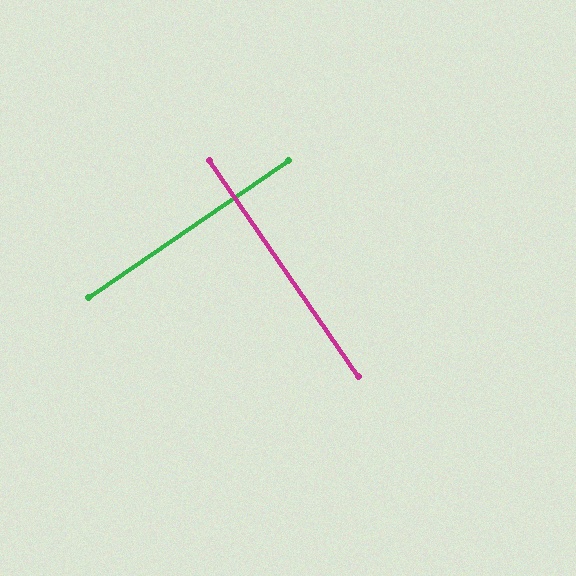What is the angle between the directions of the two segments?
Approximately 90 degrees.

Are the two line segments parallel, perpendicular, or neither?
Perpendicular — they meet at approximately 90°.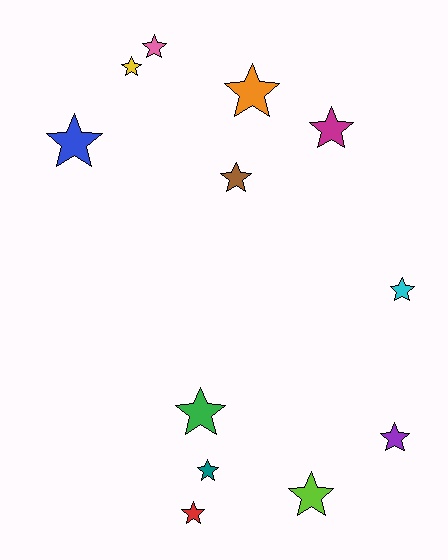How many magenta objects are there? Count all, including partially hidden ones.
There is 1 magenta object.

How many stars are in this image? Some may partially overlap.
There are 12 stars.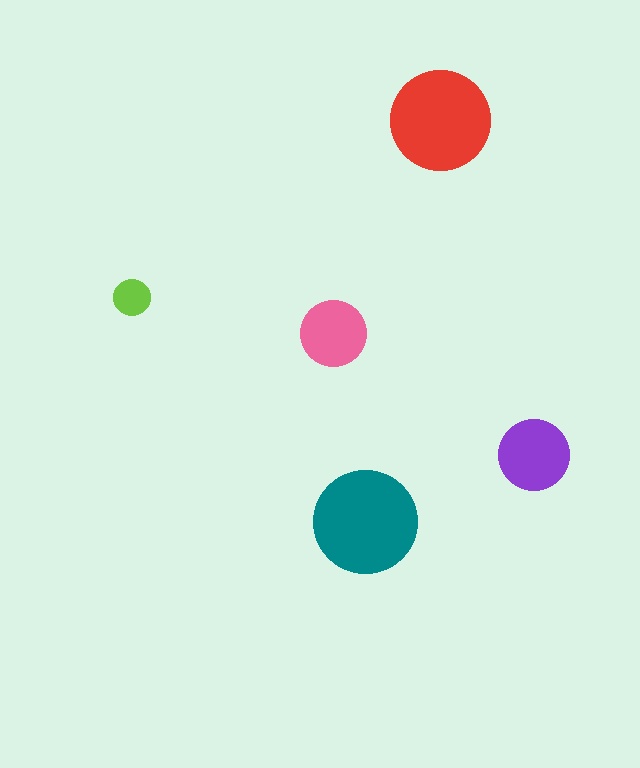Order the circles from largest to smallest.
the teal one, the red one, the purple one, the pink one, the lime one.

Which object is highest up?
The red circle is topmost.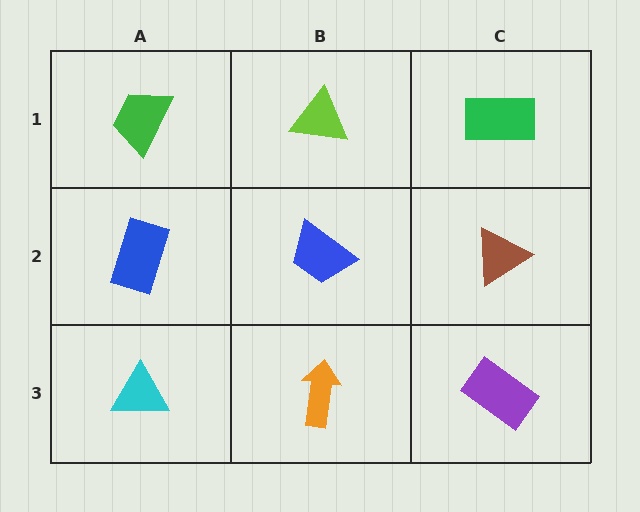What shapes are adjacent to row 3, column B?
A blue trapezoid (row 2, column B), a cyan triangle (row 3, column A), a purple rectangle (row 3, column C).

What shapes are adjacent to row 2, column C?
A green rectangle (row 1, column C), a purple rectangle (row 3, column C), a blue trapezoid (row 2, column B).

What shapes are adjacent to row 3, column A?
A blue rectangle (row 2, column A), an orange arrow (row 3, column B).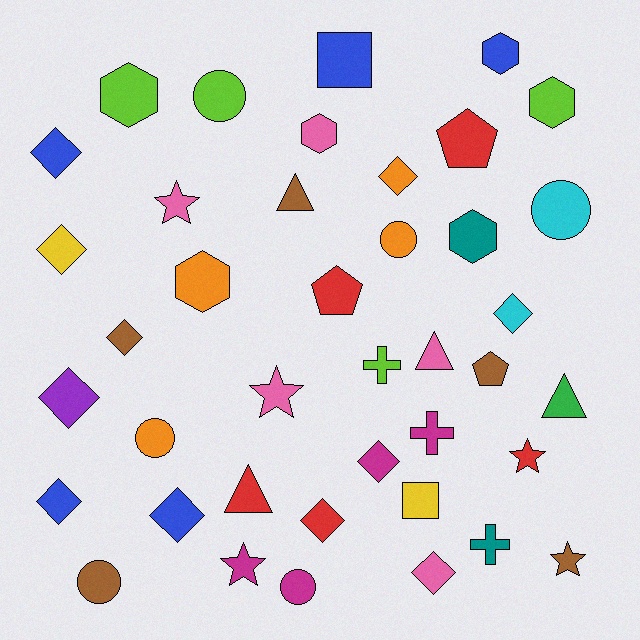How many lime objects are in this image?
There are 4 lime objects.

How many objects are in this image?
There are 40 objects.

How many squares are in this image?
There are 2 squares.